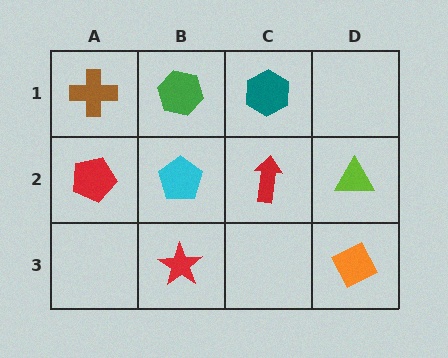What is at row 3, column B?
A red star.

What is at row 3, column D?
An orange diamond.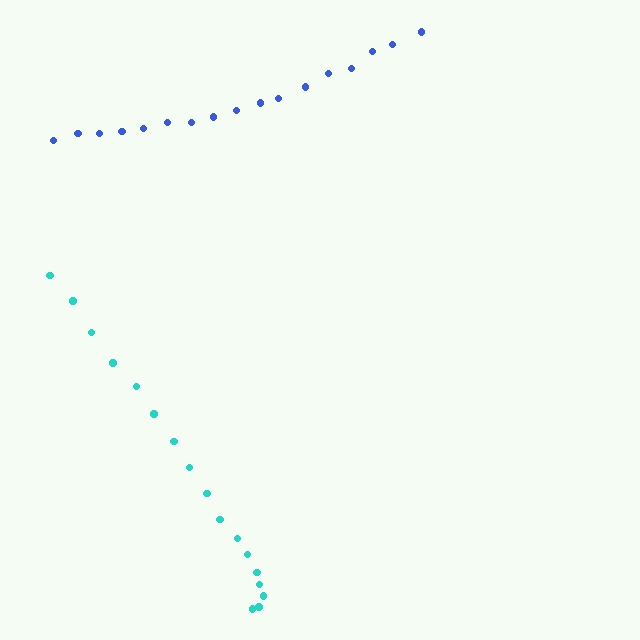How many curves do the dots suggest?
There are 2 distinct paths.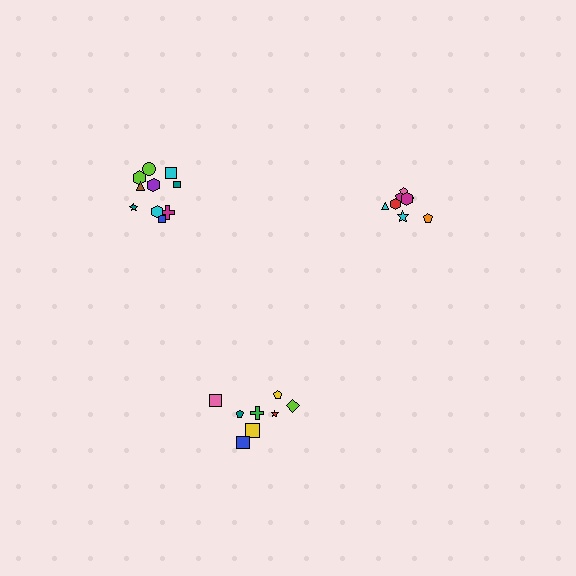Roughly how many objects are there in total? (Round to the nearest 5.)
Roughly 25 objects in total.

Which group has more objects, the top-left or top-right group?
The top-left group.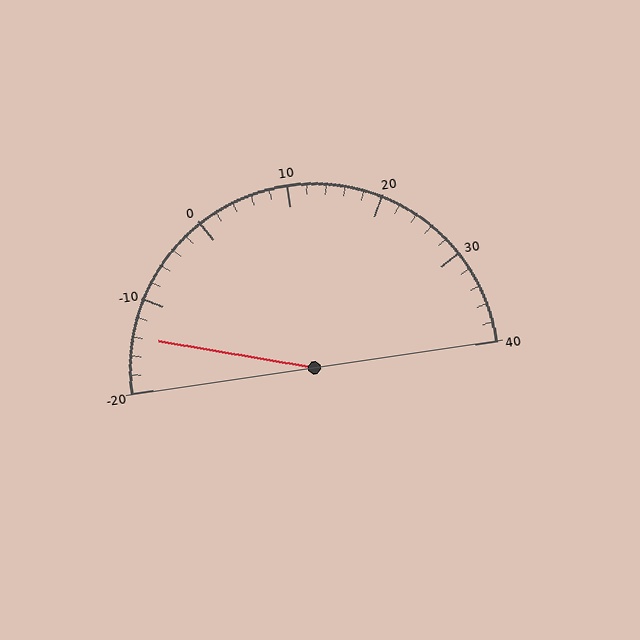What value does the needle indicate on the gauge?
The needle indicates approximately -14.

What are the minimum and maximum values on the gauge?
The gauge ranges from -20 to 40.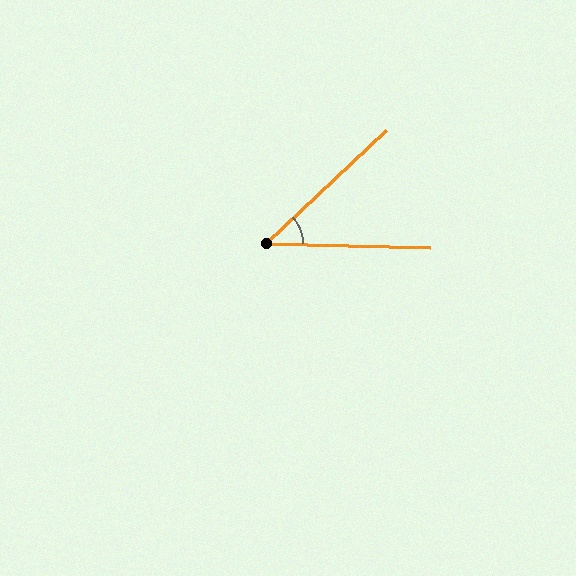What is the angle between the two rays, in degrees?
Approximately 45 degrees.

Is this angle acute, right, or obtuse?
It is acute.